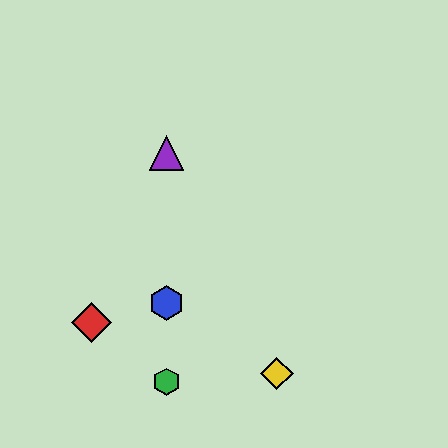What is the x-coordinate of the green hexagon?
The green hexagon is at x≈166.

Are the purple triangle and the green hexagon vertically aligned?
Yes, both are at x≈166.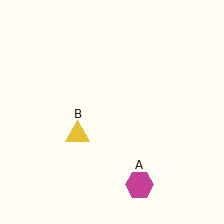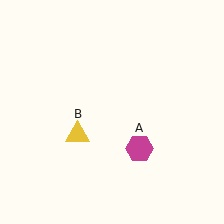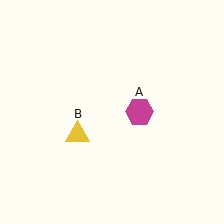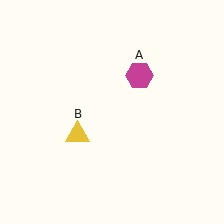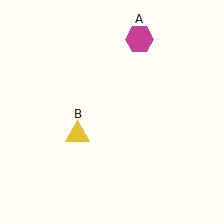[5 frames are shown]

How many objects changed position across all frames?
1 object changed position: magenta hexagon (object A).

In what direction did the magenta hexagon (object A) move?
The magenta hexagon (object A) moved up.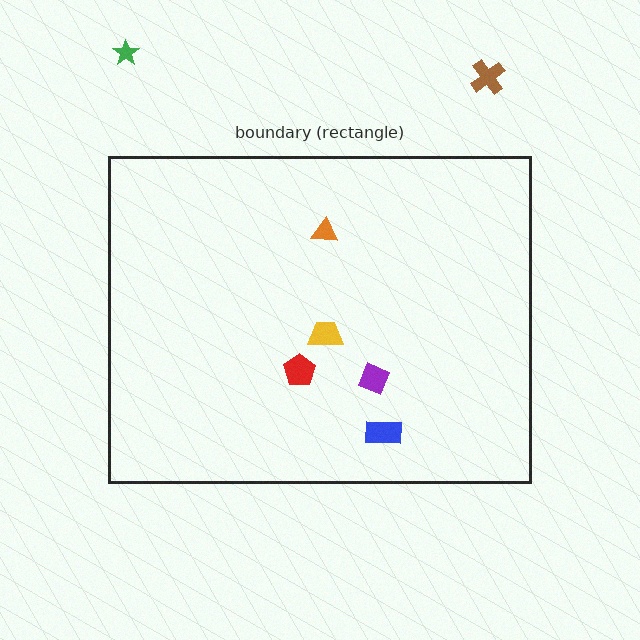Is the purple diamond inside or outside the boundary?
Inside.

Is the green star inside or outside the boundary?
Outside.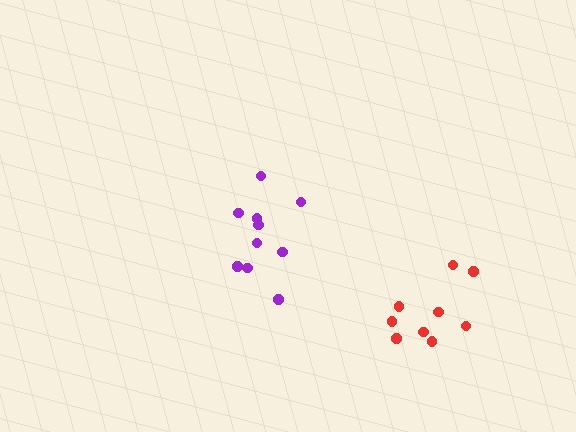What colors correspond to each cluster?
The clusters are colored: purple, red.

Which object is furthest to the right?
The red cluster is rightmost.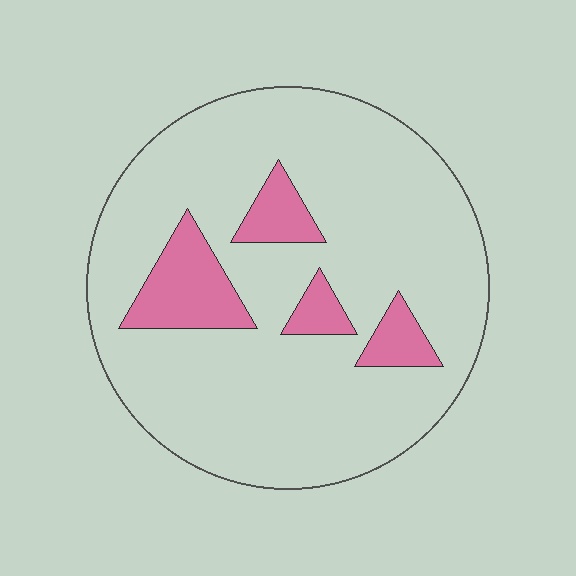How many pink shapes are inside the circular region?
4.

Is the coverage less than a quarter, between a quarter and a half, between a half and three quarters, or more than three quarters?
Less than a quarter.